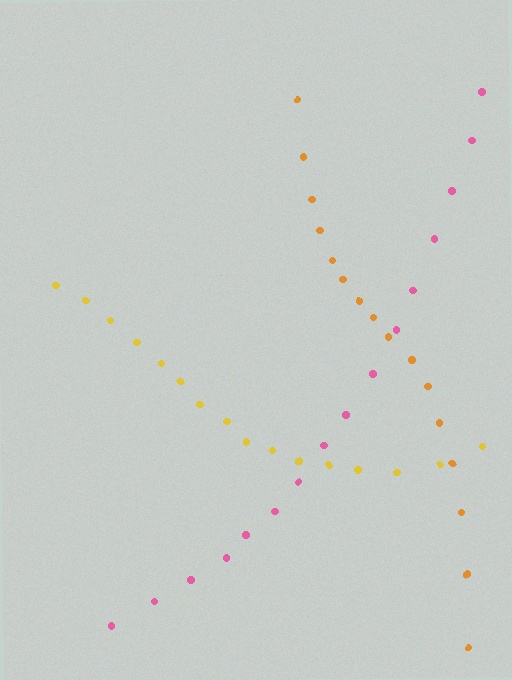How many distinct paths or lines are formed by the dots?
There are 3 distinct paths.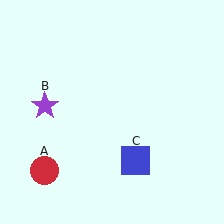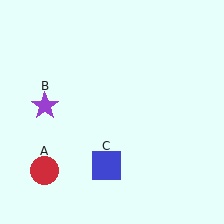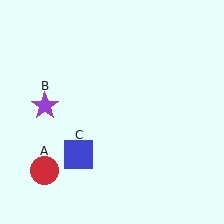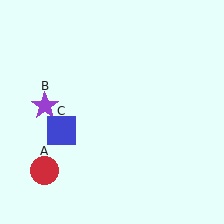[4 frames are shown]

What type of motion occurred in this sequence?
The blue square (object C) rotated clockwise around the center of the scene.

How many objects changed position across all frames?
1 object changed position: blue square (object C).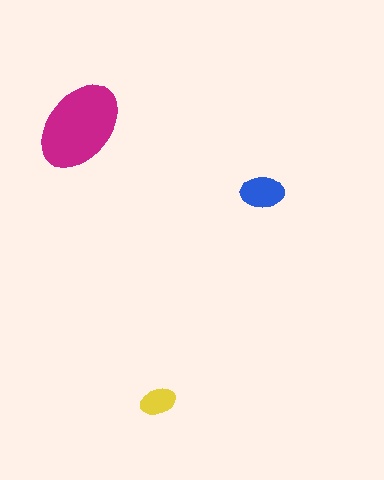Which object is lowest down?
The yellow ellipse is bottommost.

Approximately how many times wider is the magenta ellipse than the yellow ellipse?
About 2.5 times wider.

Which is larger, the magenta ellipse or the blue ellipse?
The magenta one.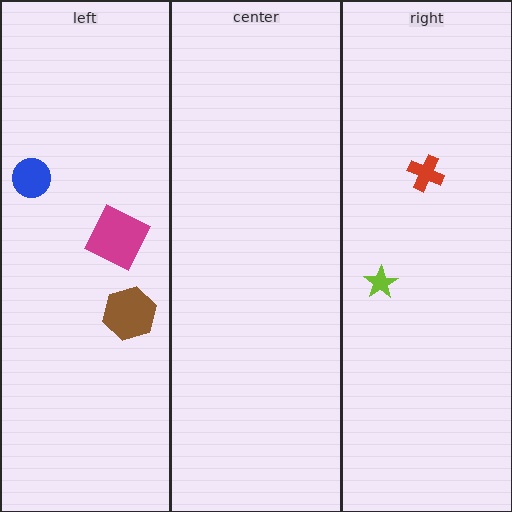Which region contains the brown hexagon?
The left region.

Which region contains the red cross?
The right region.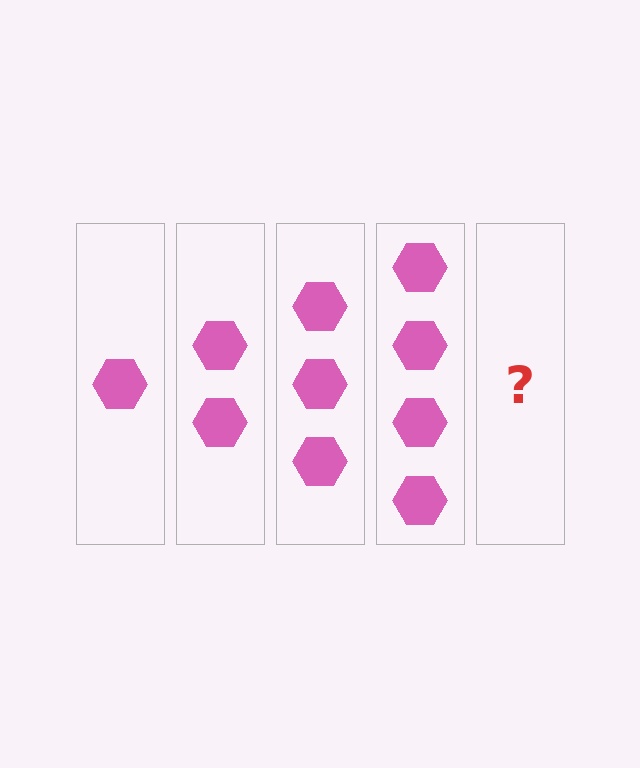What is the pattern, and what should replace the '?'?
The pattern is that each step adds one more hexagon. The '?' should be 5 hexagons.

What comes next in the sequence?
The next element should be 5 hexagons.